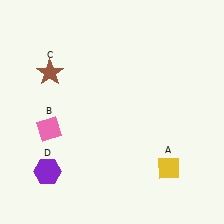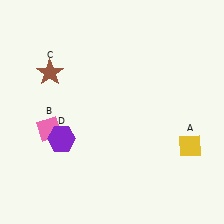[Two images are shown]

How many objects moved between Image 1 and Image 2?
2 objects moved between the two images.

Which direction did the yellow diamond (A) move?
The yellow diamond (A) moved up.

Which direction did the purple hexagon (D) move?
The purple hexagon (D) moved up.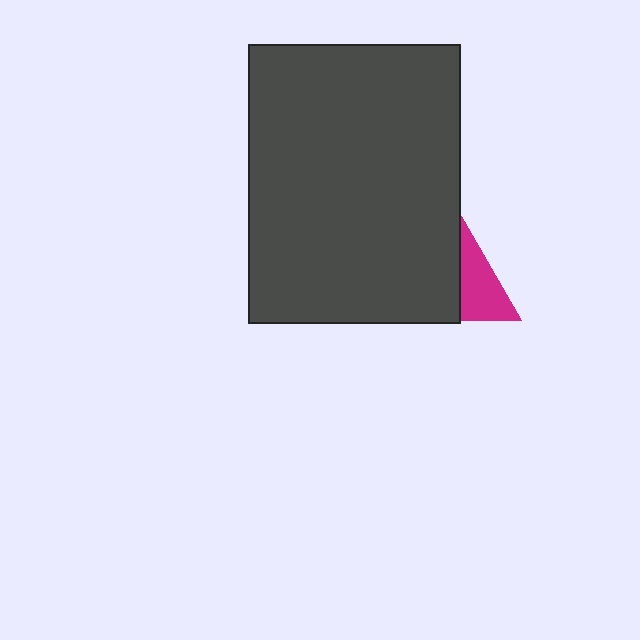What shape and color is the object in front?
The object in front is a dark gray rectangle.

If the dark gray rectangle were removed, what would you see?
You would see the complete magenta triangle.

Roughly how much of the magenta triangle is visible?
A small part of it is visible (roughly 39%).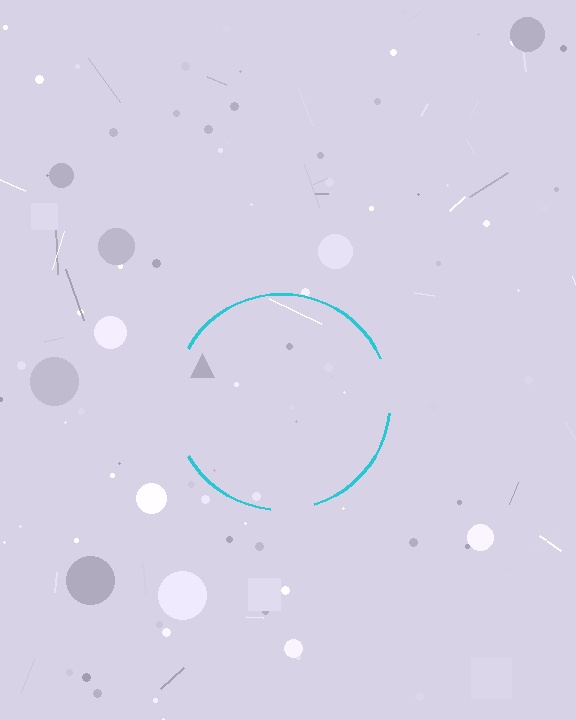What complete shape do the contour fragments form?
The contour fragments form a circle.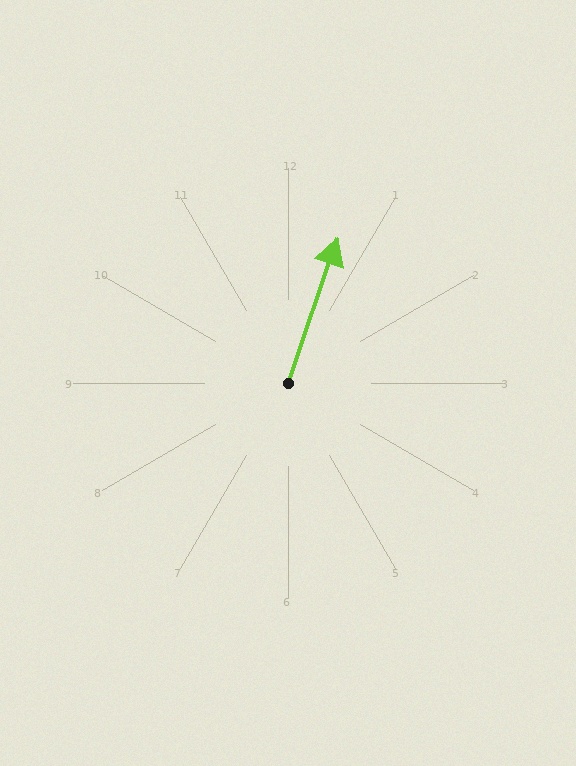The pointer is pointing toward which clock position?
Roughly 1 o'clock.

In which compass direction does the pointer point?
North.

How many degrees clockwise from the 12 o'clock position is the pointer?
Approximately 19 degrees.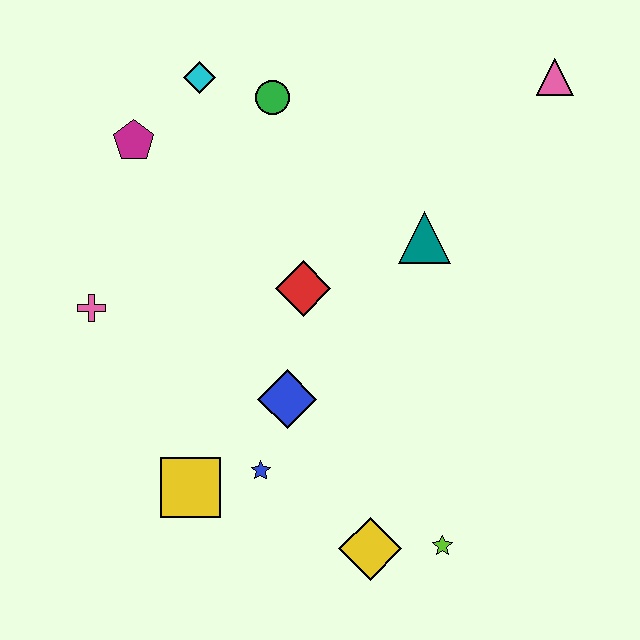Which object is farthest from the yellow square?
The pink triangle is farthest from the yellow square.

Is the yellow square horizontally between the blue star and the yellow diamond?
No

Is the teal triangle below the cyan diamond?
Yes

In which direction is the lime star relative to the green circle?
The lime star is below the green circle.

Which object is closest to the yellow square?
The blue star is closest to the yellow square.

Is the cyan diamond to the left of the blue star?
Yes